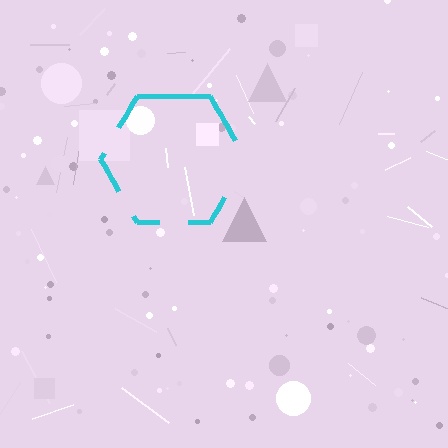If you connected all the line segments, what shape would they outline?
They would outline a hexagon.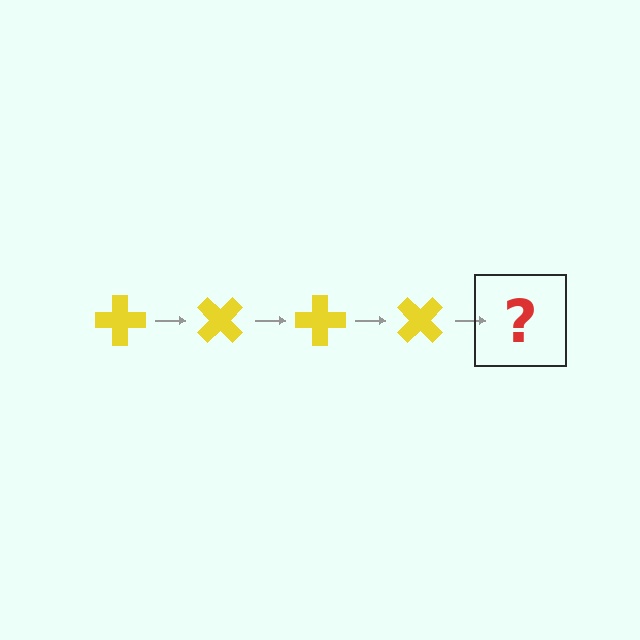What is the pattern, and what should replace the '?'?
The pattern is that the cross rotates 45 degrees each step. The '?' should be a yellow cross rotated 180 degrees.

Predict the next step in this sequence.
The next step is a yellow cross rotated 180 degrees.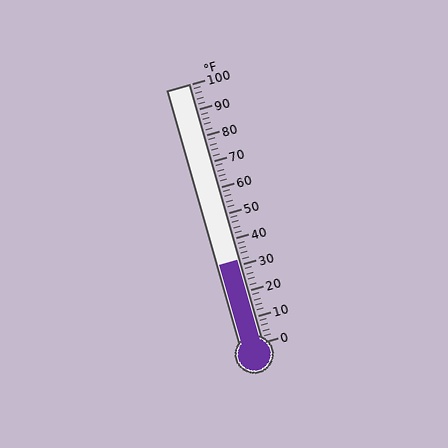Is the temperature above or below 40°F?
The temperature is below 40°F.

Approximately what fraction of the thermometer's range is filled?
The thermometer is filled to approximately 30% of its range.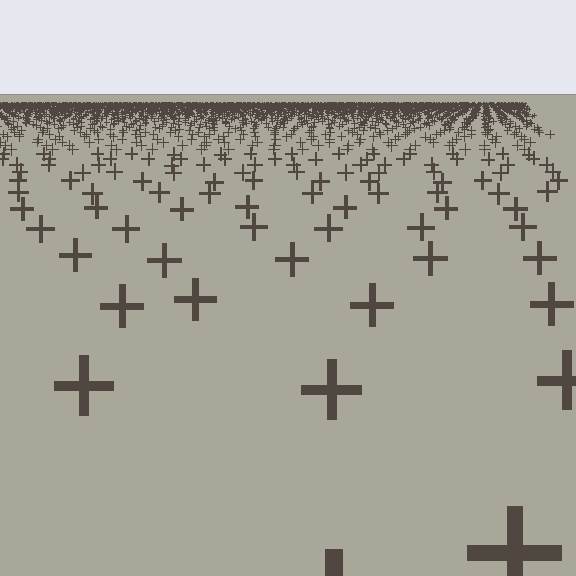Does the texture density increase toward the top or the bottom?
Density increases toward the top.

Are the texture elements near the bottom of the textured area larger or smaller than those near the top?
Larger. Near the bottom, elements are closer to the viewer and appear at a bigger on-screen size.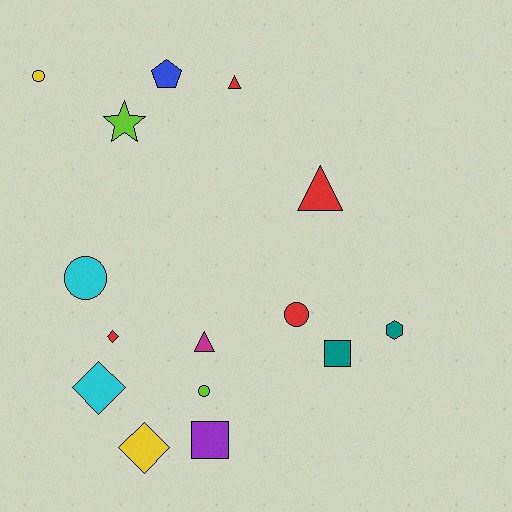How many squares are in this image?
There are 2 squares.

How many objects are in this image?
There are 15 objects.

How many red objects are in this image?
There are 4 red objects.